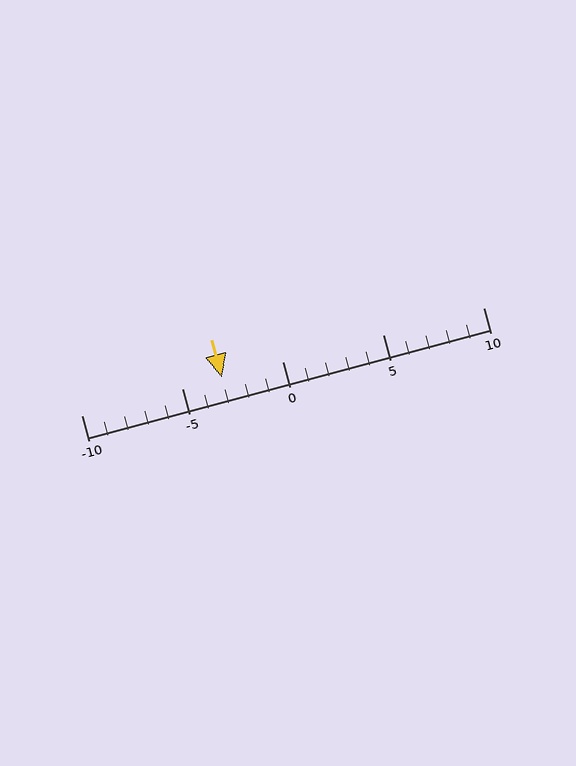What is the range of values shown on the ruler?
The ruler shows values from -10 to 10.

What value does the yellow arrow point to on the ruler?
The yellow arrow points to approximately -3.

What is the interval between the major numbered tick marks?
The major tick marks are spaced 5 units apart.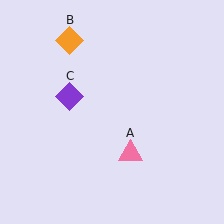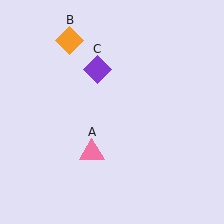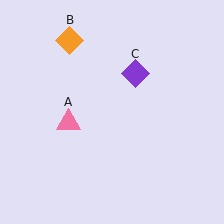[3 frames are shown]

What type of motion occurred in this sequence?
The pink triangle (object A), purple diamond (object C) rotated clockwise around the center of the scene.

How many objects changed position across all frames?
2 objects changed position: pink triangle (object A), purple diamond (object C).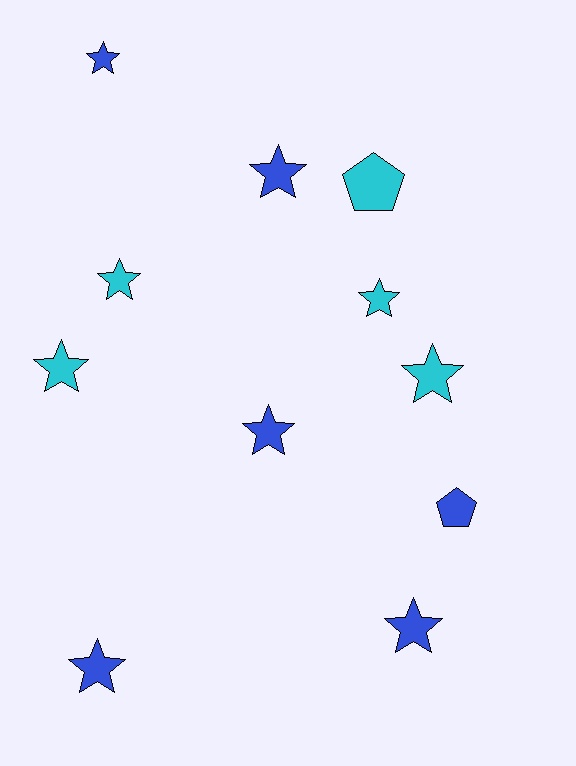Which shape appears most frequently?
Star, with 9 objects.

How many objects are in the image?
There are 11 objects.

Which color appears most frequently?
Blue, with 6 objects.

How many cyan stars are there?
There are 4 cyan stars.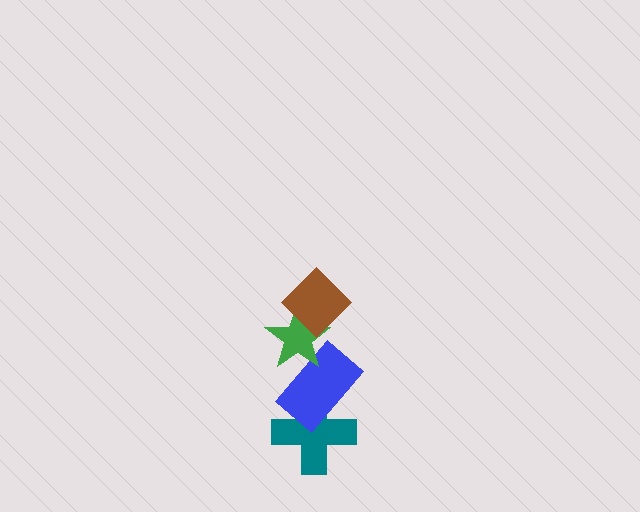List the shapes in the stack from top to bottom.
From top to bottom: the brown diamond, the green star, the blue rectangle, the teal cross.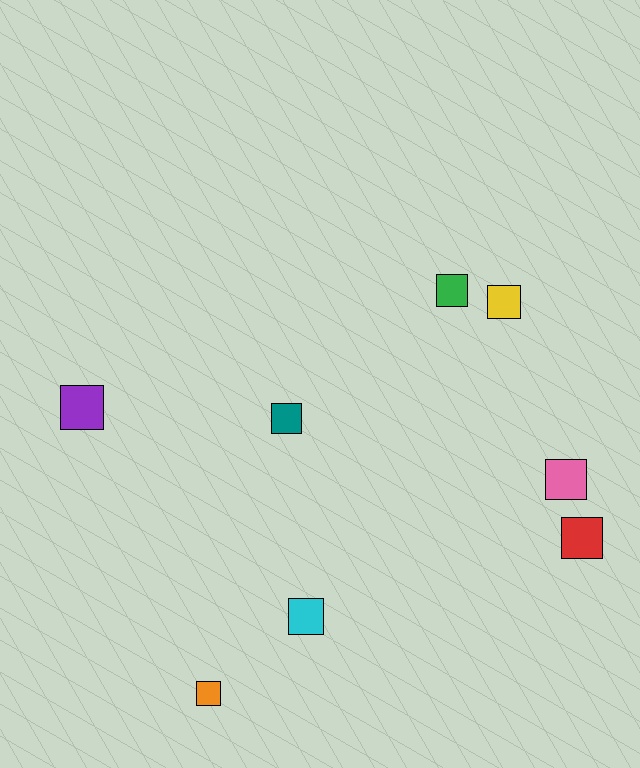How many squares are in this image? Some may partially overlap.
There are 8 squares.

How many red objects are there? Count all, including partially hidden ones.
There is 1 red object.